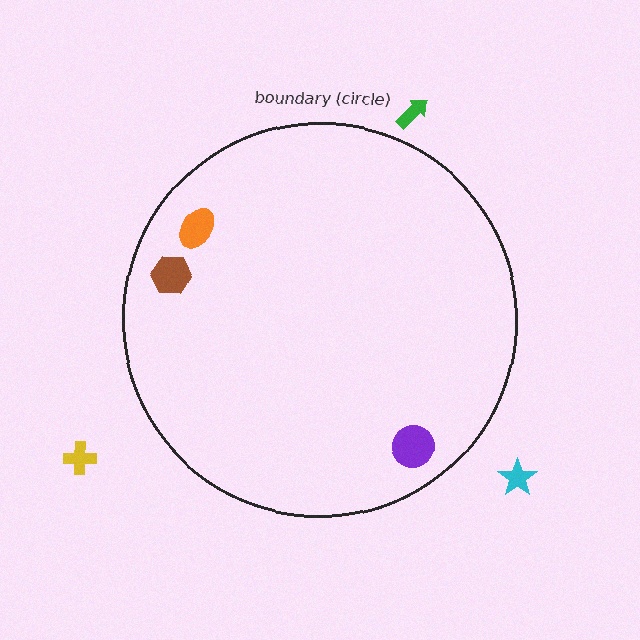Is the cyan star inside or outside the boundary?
Outside.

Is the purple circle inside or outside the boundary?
Inside.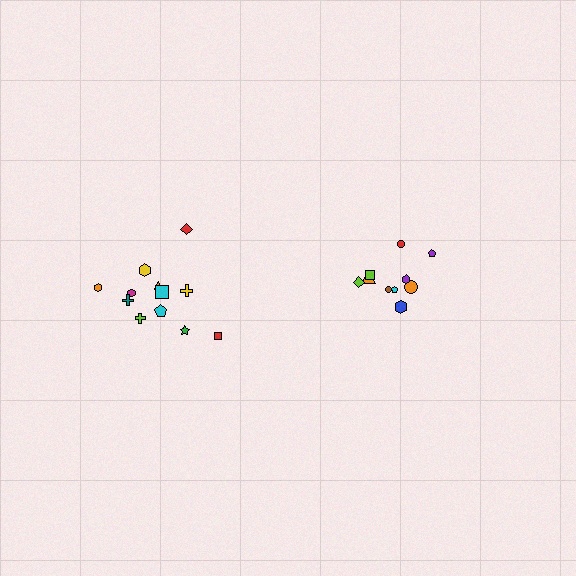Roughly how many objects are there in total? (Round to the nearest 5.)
Roughly 20 objects in total.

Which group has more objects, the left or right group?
The left group.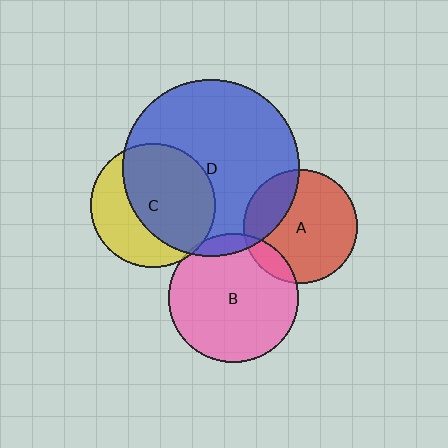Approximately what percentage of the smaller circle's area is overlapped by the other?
Approximately 25%.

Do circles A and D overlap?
Yes.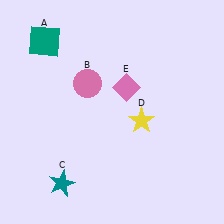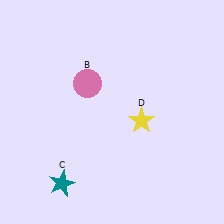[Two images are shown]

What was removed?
The pink diamond (E), the teal square (A) were removed in Image 2.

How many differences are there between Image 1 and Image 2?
There are 2 differences between the two images.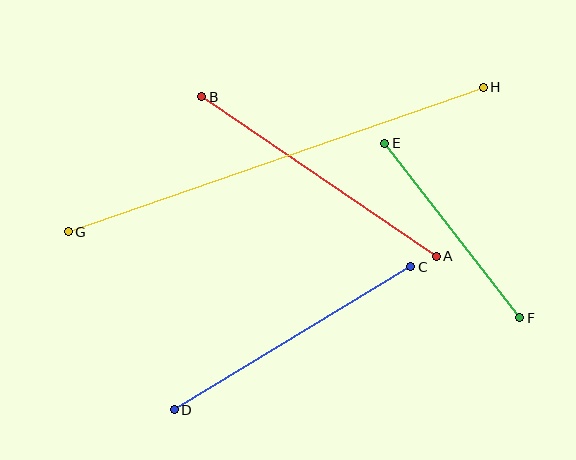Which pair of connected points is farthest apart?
Points G and H are farthest apart.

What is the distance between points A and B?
The distance is approximately 284 pixels.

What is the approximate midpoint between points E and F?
The midpoint is at approximately (452, 231) pixels.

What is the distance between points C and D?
The distance is approximately 276 pixels.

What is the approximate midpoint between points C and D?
The midpoint is at approximately (293, 338) pixels.